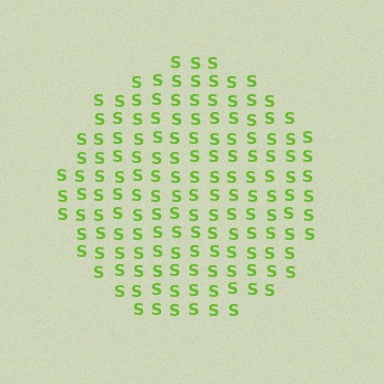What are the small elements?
The small elements are letter S's.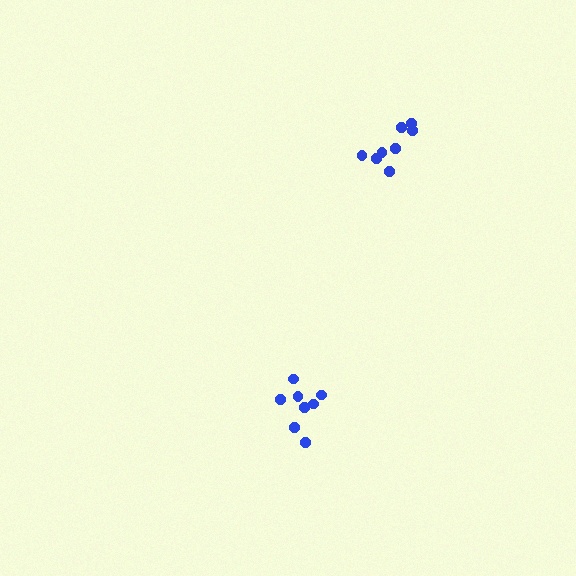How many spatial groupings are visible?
There are 2 spatial groupings.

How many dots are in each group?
Group 1: 8 dots, Group 2: 8 dots (16 total).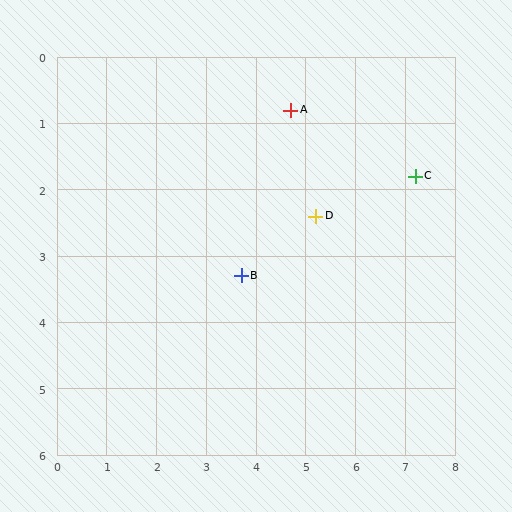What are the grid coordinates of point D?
Point D is at approximately (5.2, 2.4).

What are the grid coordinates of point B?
Point B is at approximately (3.7, 3.3).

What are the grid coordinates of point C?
Point C is at approximately (7.2, 1.8).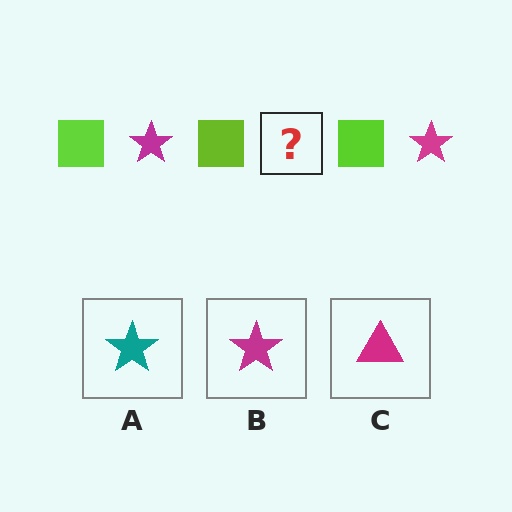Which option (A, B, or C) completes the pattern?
B.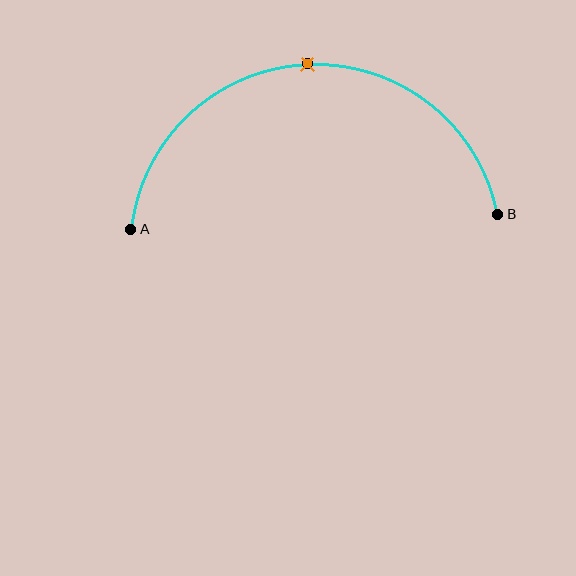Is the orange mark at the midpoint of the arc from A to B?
Yes. The orange mark lies on the arc at equal arc-length from both A and B — it is the arc midpoint.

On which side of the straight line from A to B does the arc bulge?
The arc bulges above the straight line connecting A and B.